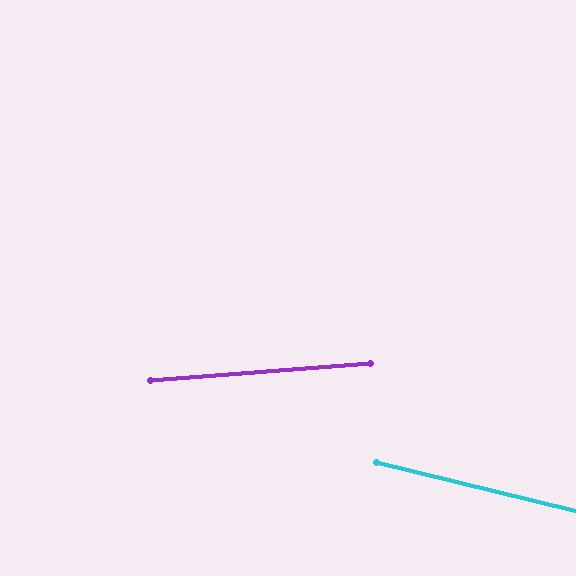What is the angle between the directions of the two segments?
Approximately 18 degrees.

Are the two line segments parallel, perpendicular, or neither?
Neither parallel nor perpendicular — they differ by about 18°.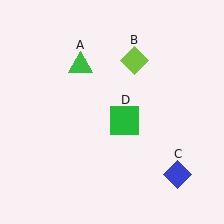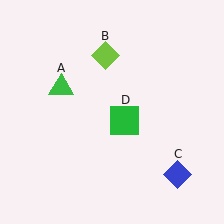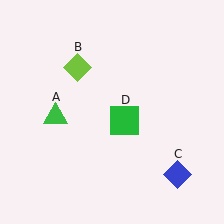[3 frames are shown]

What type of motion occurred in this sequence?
The green triangle (object A), lime diamond (object B) rotated counterclockwise around the center of the scene.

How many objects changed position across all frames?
2 objects changed position: green triangle (object A), lime diamond (object B).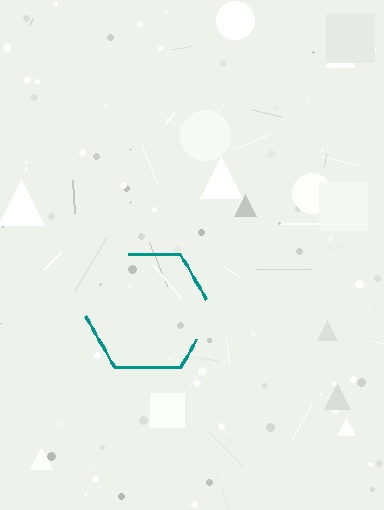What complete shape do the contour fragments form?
The contour fragments form a hexagon.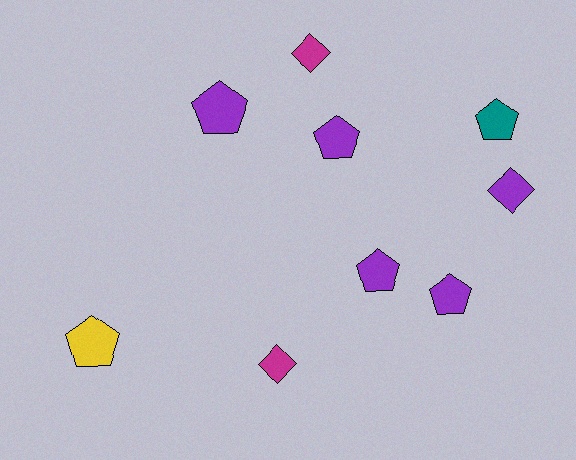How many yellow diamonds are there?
There are no yellow diamonds.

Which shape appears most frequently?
Pentagon, with 6 objects.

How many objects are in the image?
There are 9 objects.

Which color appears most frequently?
Purple, with 5 objects.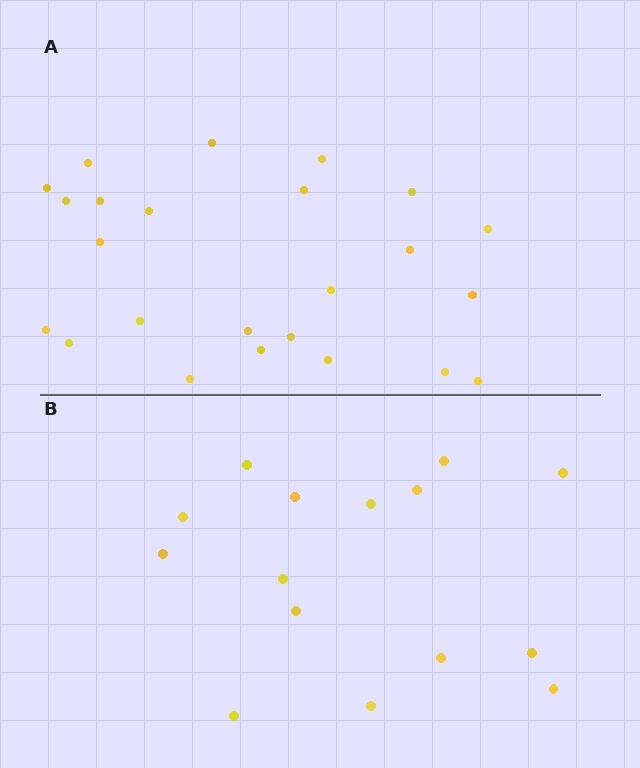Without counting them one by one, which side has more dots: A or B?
Region A (the top region) has more dots.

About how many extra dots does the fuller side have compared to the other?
Region A has roughly 8 or so more dots than region B.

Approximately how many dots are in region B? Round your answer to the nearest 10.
About 20 dots. (The exact count is 15, which rounds to 20.)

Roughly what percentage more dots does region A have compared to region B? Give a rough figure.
About 60% more.